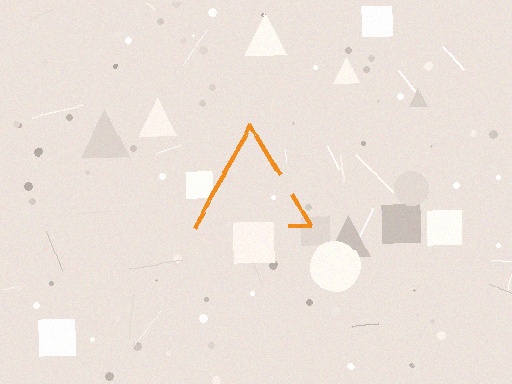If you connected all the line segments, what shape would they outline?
They would outline a triangle.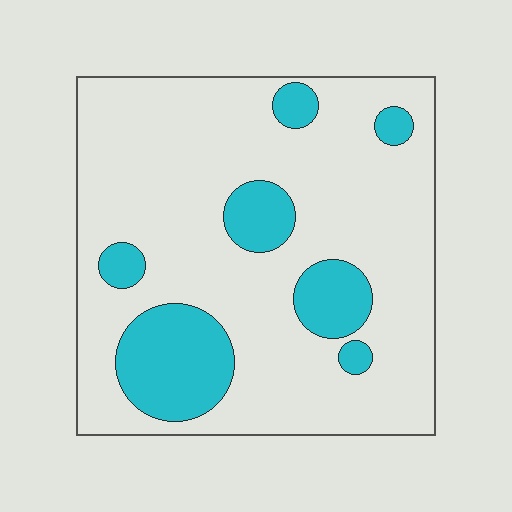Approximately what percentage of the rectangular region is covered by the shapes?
Approximately 20%.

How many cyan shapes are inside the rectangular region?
7.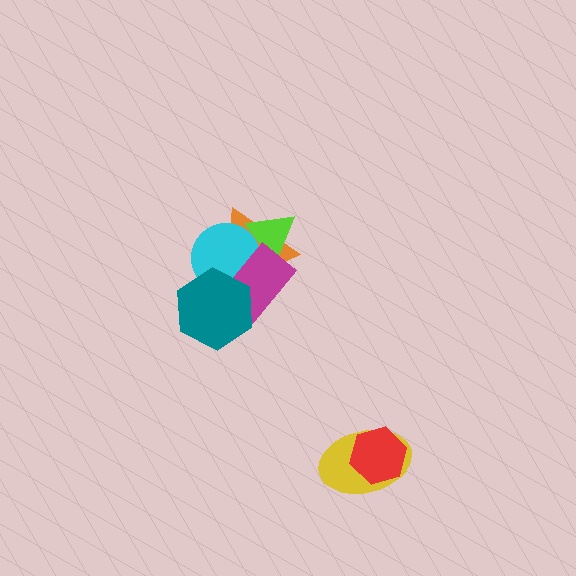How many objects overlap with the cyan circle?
4 objects overlap with the cyan circle.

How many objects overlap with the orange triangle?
4 objects overlap with the orange triangle.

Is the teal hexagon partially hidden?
No, no other shape covers it.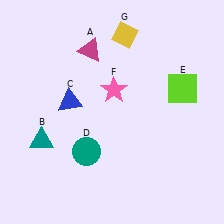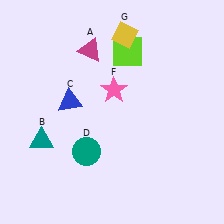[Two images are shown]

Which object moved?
The lime square (E) moved left.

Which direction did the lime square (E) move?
The lime square (E) moved left.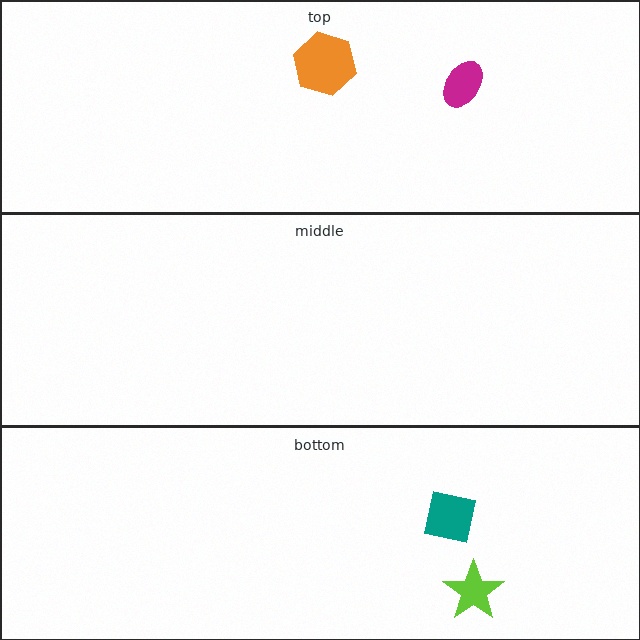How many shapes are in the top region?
2.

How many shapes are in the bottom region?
2.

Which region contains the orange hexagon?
The top region.